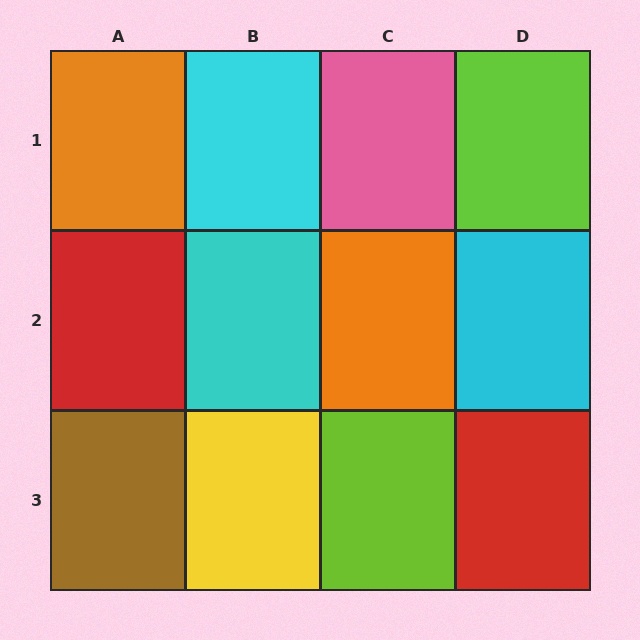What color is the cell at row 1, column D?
Lime.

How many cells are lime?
2 cells are lime.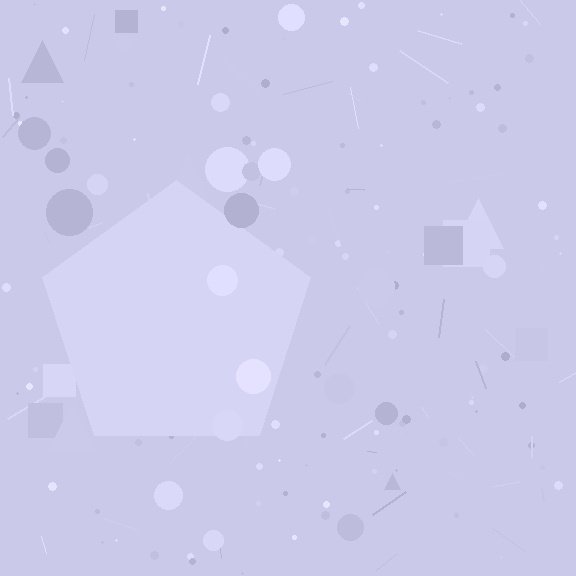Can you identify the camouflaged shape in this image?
The camouflaged shape is a pentagon.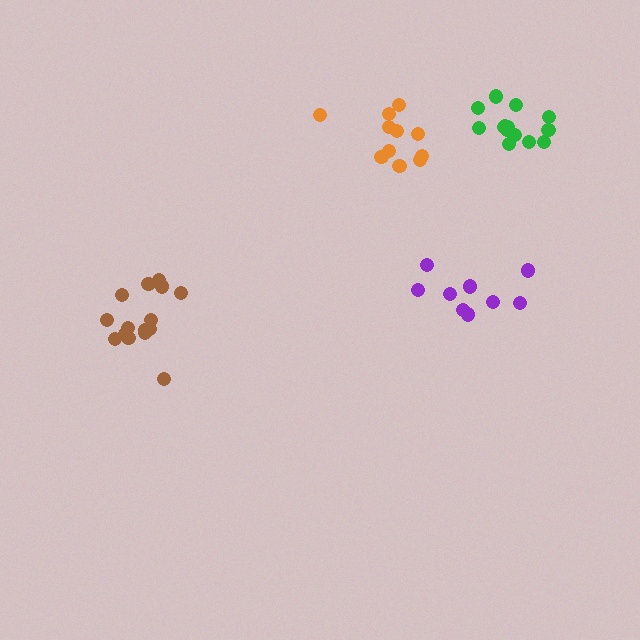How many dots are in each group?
Group 1: 15 dots, Group 2: 14 dots, Group 3: 11 dots, Group 4: 9 dots (49 total).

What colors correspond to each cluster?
The clusters are colored: brown, green, orange, purple.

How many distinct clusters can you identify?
There are 4 distinct clusters.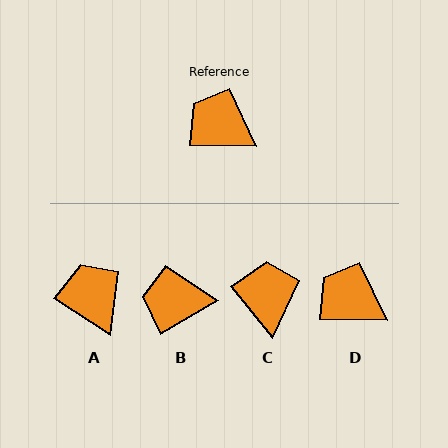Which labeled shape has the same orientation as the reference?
D.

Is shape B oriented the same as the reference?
No, it is off by about 31 degrees.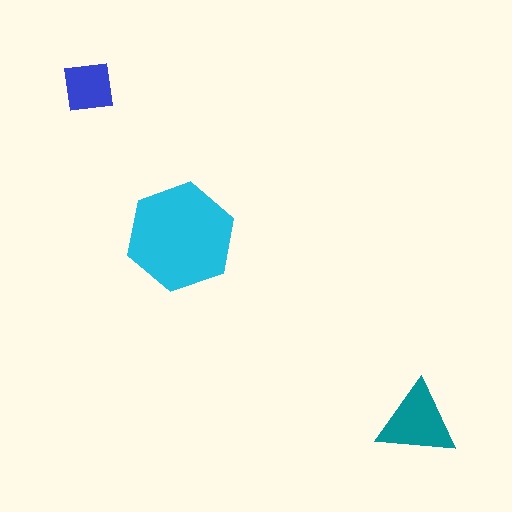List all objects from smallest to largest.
The blue square, the teal triangle, the cyan hexagon.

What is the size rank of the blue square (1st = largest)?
3rd.